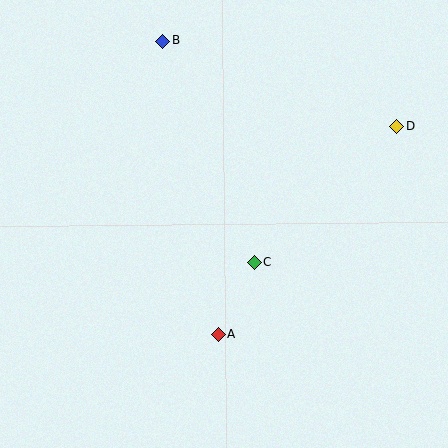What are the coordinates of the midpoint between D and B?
The midpoint between D and B is at (280, 84).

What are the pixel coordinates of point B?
Point B is at (163, 41).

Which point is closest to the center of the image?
Point C at (254, 262) is closest to the center.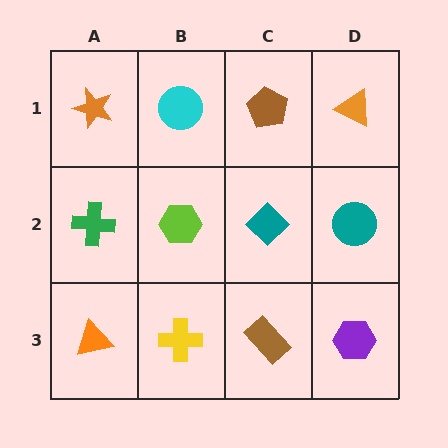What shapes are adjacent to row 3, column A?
A green cross (row 2, column A), a yellow cross (row 3, column B).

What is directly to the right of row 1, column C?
An orange triangle.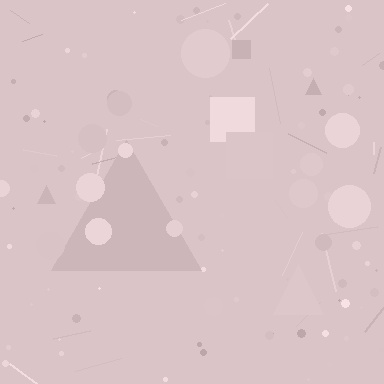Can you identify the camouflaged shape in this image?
The camouflaged shape is a triangle.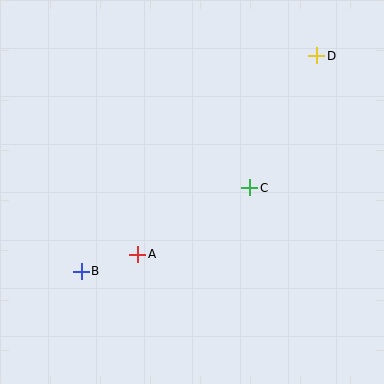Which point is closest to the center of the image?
Point C at (250, 188) is closest to the center.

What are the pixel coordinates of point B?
Point B is at (81, 271).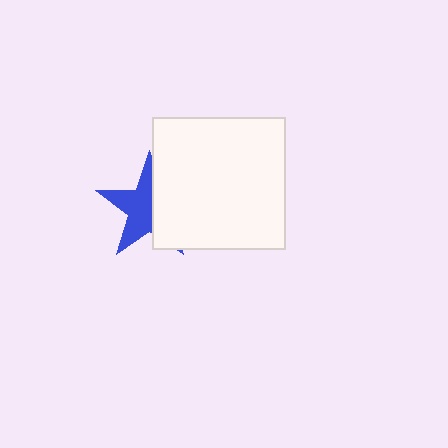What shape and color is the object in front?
The object in front is a white square.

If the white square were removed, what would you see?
You would see the complete blue star.